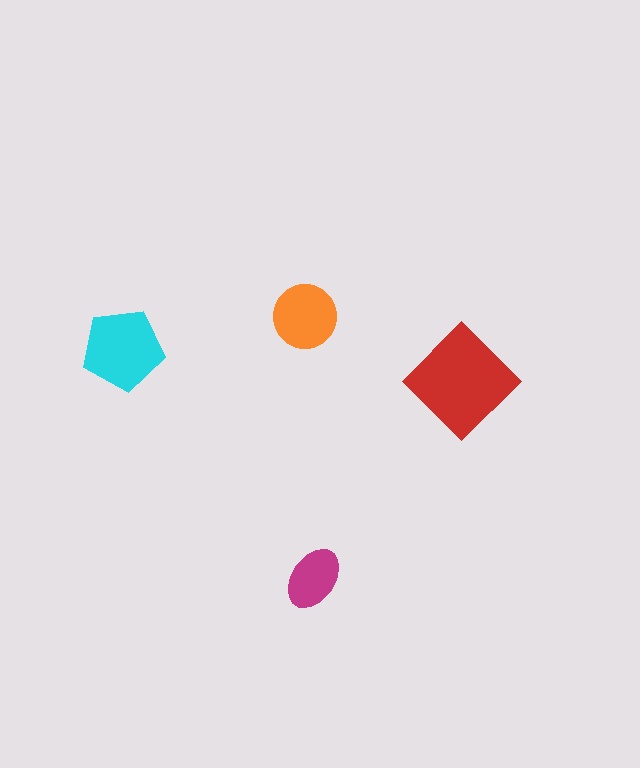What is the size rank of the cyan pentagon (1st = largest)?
2nd.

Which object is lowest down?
The magenta ellipse is bottommost.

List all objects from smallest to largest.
The magenta ellipse, the orange circle, the cyan pentagon, the red diamond.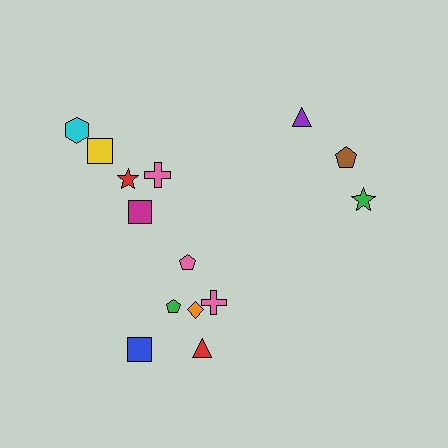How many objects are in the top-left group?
There are 5 objects.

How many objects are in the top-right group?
There are 3 objects.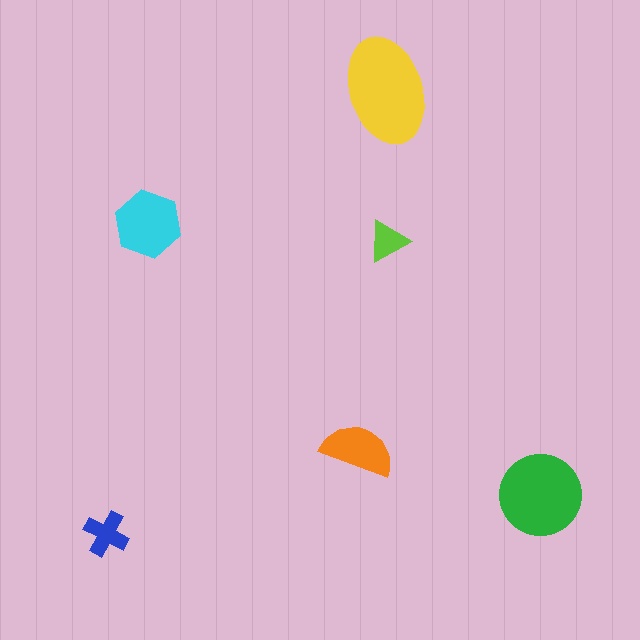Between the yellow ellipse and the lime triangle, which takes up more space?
The yellow ellipse.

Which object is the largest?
The yellow ellipse.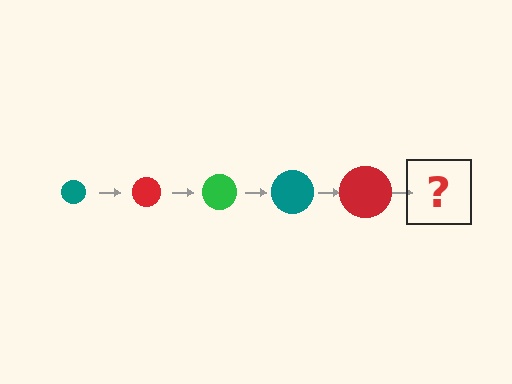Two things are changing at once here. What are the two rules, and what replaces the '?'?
The two rules are that the circle grows larger each step and the color cycles through teal, red, and green. The '?' should be a green circle, larger than the previous one.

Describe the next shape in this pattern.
It should be a green circle, larger than the previous one.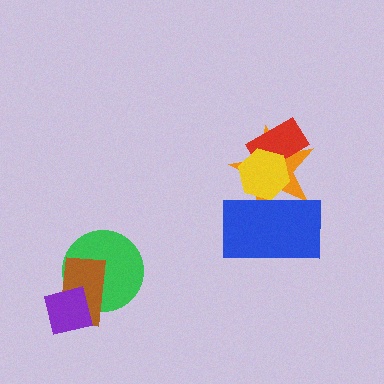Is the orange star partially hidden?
Yes, it is partially covered by another shape.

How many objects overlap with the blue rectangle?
2 objects overlap with the blue rectangle.